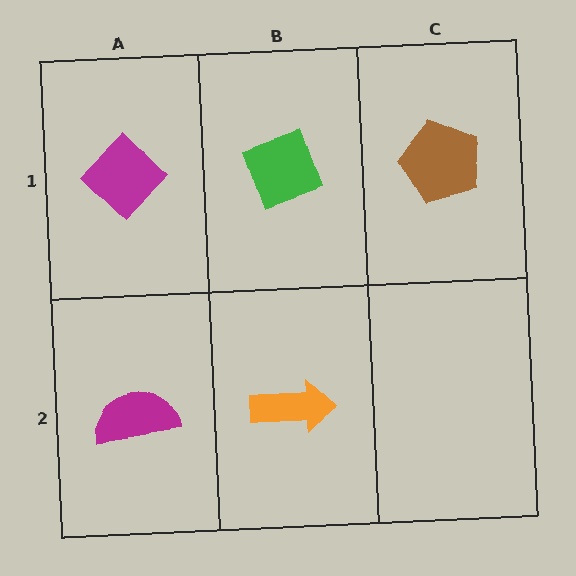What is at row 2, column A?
A magenta semicircle.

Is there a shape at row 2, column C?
No, that cell is empty.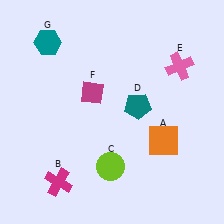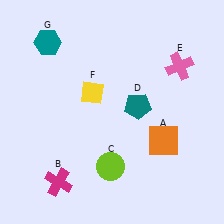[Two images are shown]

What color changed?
The diamond (F) changed from magenta in Image 1 to yellow in Image 2.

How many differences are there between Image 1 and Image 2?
There is 1 difference between the two images.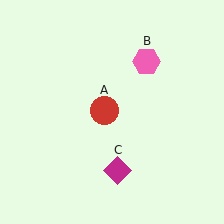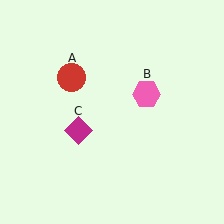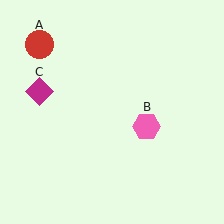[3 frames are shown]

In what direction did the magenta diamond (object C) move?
The magenta diamond (object C) moved up and to the left.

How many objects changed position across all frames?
3 objects changed position: red circle (object A), pink hexagon (object B), magenta diamond (object C).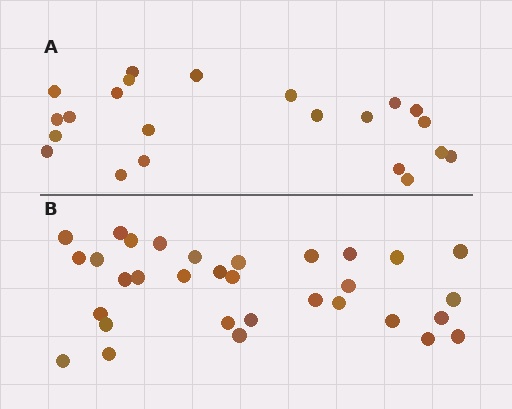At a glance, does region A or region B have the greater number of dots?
Region B (the bottom region) has more dots.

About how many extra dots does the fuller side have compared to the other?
Region B has roughly 10 or so more dots than region A.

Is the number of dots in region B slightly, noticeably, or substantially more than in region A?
Region B has substantially more. The ratio is roughly 1.5 to 1.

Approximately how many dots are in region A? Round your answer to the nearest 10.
About 20 dots. (The exact count is 22, which rounds to 20.)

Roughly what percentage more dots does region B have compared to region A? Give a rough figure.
About 45% more.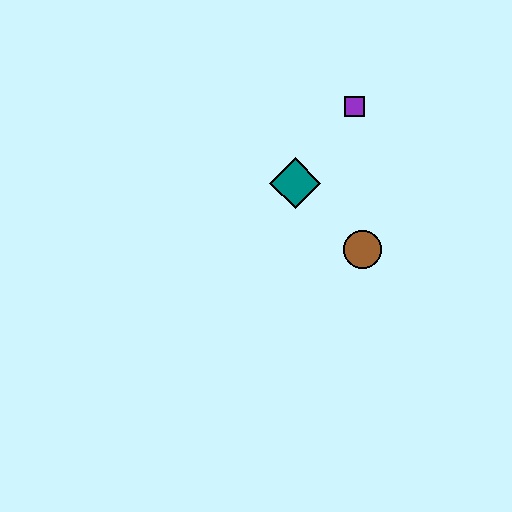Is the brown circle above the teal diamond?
No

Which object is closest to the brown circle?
The teal diamond is closest to the brown circle.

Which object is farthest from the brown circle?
The purple square is farthest from the brown circle.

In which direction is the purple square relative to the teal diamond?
The purple square is above the teal diamond.